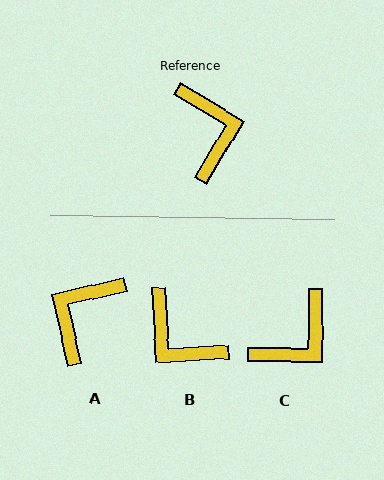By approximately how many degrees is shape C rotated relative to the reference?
Approximately 59 degrees clockwise.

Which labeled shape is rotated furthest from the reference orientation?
B, about 146 degrees away.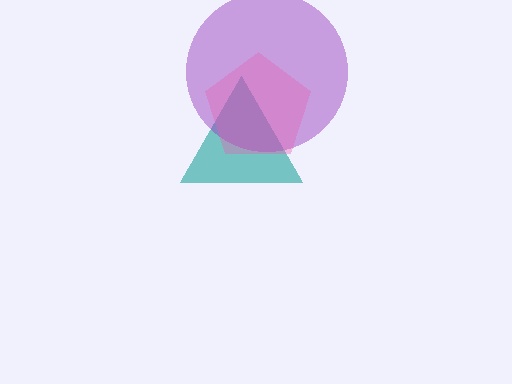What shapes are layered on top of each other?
The layered shapes are: a teal triangle, a purple circle, a pink pentagon.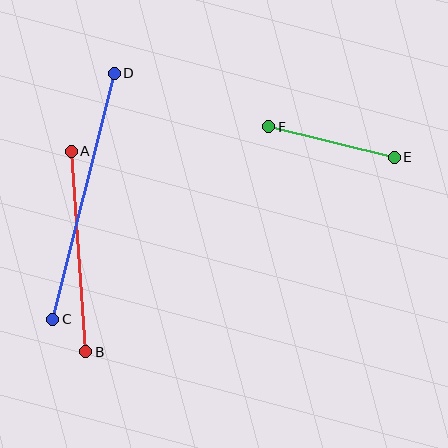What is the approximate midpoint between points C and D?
The midpoint is at approximately (84, 196) pixels.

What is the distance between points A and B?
The distance is approximately 201 pixels.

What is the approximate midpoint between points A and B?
The midpoint is at approximately (79, 252) pixels.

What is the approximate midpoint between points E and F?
The midpoint is at approximately (331, 142) pixels.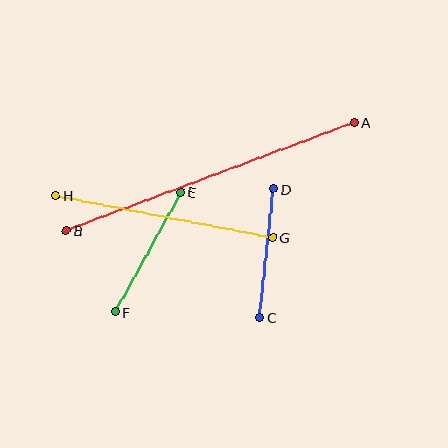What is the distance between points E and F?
The distance is approximately 136 pixels.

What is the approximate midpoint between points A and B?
The midpoint is at approximately (210, 176) pixels.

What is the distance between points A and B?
The distance is approximately 307 pixels.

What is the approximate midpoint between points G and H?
The midpoint is at approximately (164, 217) pixels.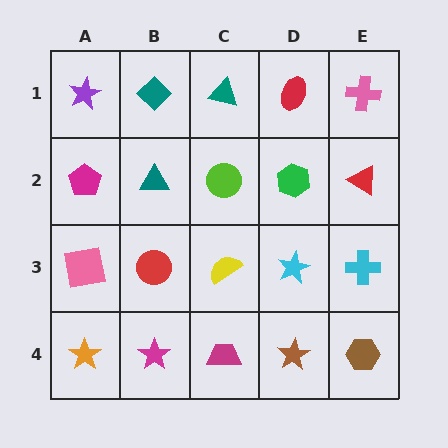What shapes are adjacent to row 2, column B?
A teal diamond (row 1, column B), a red circle (row 3, column B), a magenta pentagon (row 2, column A), a lime circle (row 2, column C).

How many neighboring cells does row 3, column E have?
3.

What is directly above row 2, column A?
A purple star.